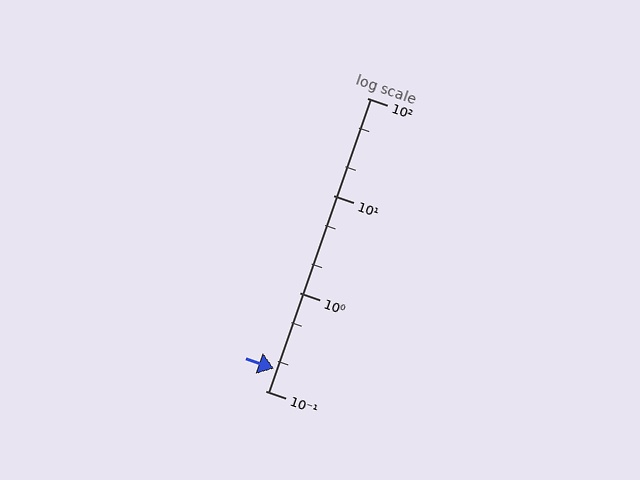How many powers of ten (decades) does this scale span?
The scale spans 3 decades, from 0.1 to 100.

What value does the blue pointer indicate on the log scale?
The pointer indicates approximately 0.17.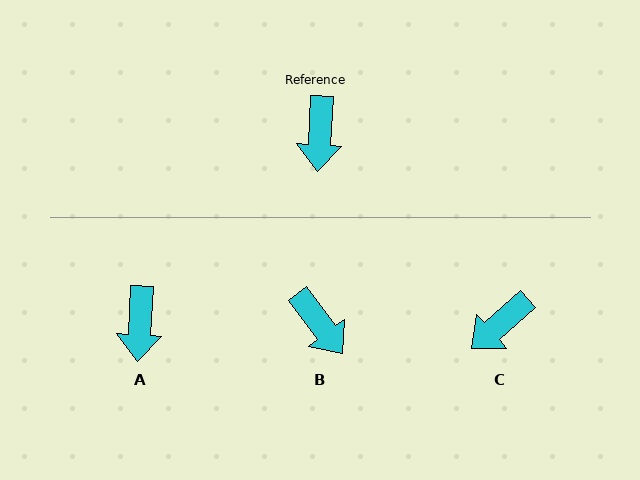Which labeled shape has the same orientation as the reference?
A.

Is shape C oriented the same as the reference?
No, it is off by about 45 degrees.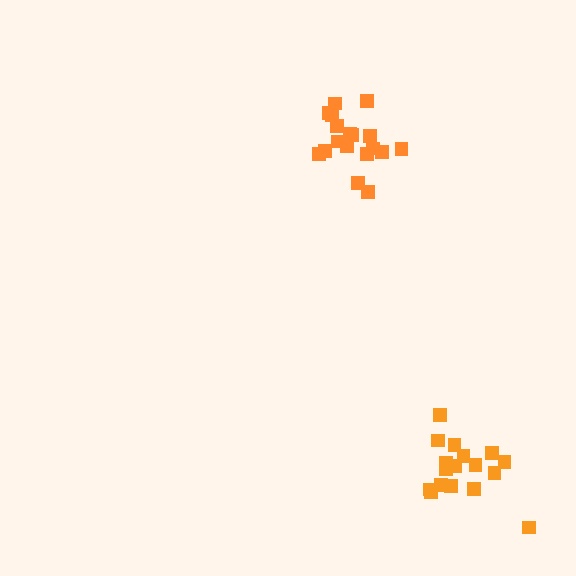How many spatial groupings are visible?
There are 2 spatial groupings.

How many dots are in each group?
Group 1: 17 dots, Group 2: 18 dots (35 total).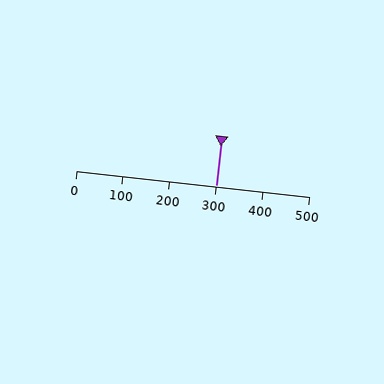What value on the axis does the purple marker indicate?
The marker indicates approximately 300.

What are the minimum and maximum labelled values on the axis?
The axis runs from 0 to 500.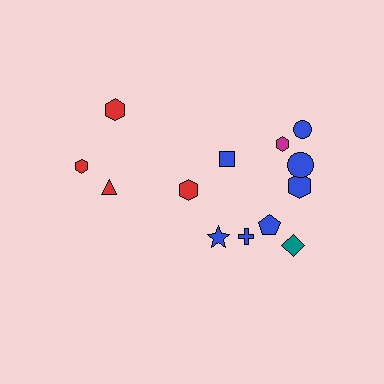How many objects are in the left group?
There are 5 objects.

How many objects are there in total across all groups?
There are 13 objects.